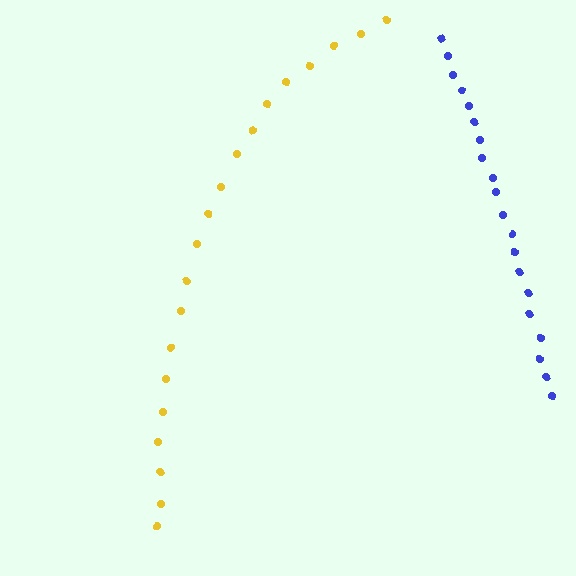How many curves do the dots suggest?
There are 2 distinct paths.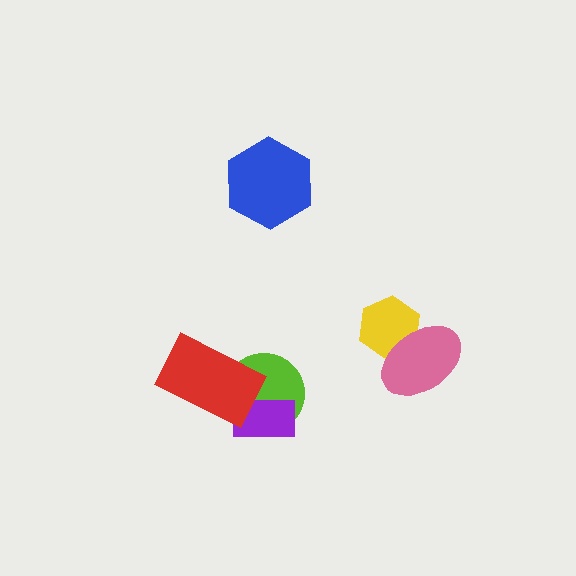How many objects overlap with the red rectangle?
2 objects overlap with the red rectangle.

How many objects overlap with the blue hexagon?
0 objects overlap with the blue hexagon.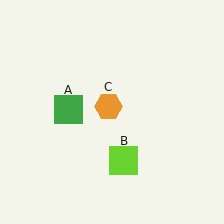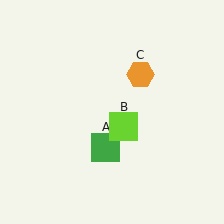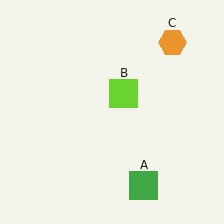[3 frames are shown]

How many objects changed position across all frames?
3 objects changed position: green square (object A), lime square (object B), orange hexagon (object C).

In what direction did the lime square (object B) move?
The lime square (object B) moved up.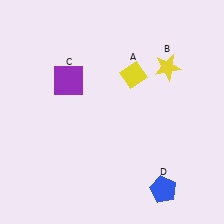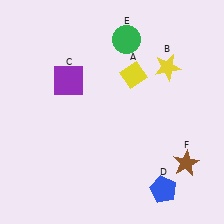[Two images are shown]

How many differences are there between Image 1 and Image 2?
There are 2 differences between the two images.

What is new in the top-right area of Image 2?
A green circle (E) was added in the top-right area of Image 2.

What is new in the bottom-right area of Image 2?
A brown star (F) was added in the bottom-right area of Image 2.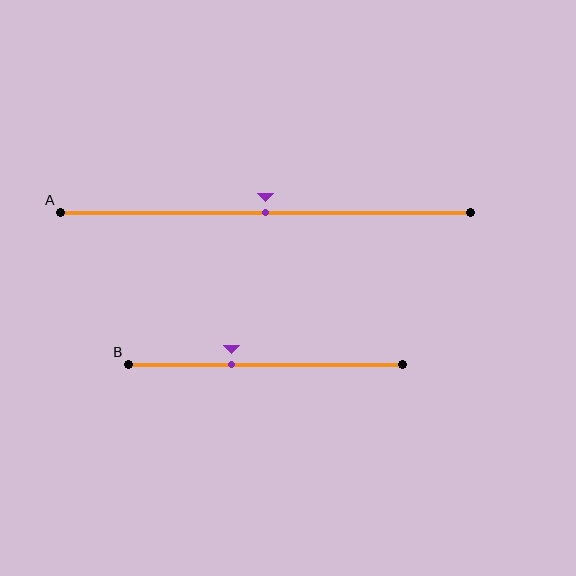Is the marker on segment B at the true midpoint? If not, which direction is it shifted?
No, the marker on segment B is shifted to the left by about 12% of the segment length.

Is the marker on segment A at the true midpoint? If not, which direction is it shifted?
Yes, the marker on segment A is at the true midpoint.